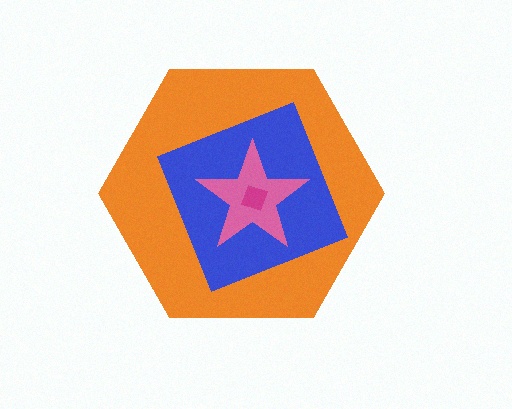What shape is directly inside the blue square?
The pink star.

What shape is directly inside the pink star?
The magenta diamond.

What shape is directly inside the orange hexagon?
The blue square.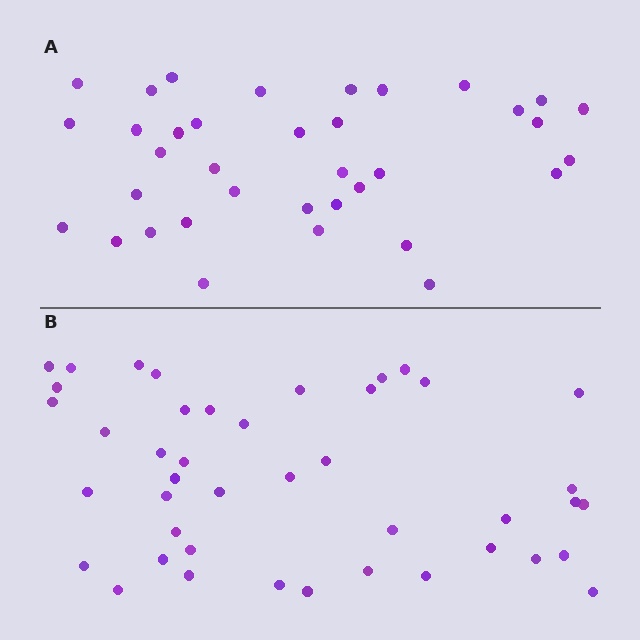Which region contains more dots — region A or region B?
Region B (the bottom region) has more dots.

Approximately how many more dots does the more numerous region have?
Region B has roughly 8 or so more dots than region A.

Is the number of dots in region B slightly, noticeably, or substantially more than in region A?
Region B has only slightly more — the two regions are fairly close. The ratio is roughly 1.2 to 1.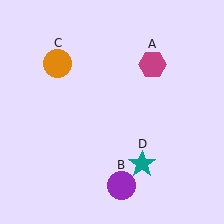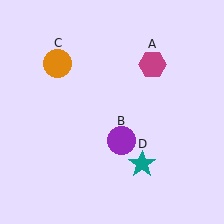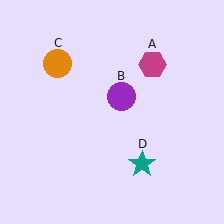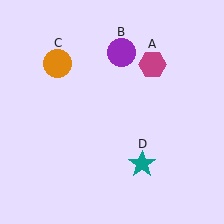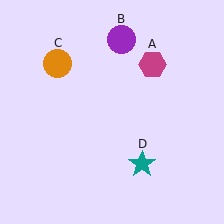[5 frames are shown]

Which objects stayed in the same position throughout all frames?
Magenta hexagon (object A) and orange circle (object C) and teal star (object D) remained stationary.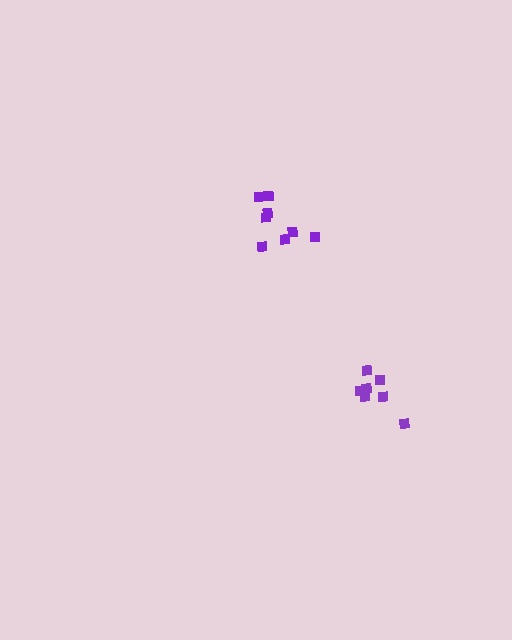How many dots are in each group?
Group 1: 8 dots, Group 2: 7 dots (15 total).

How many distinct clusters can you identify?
There are 2 distinct clusters.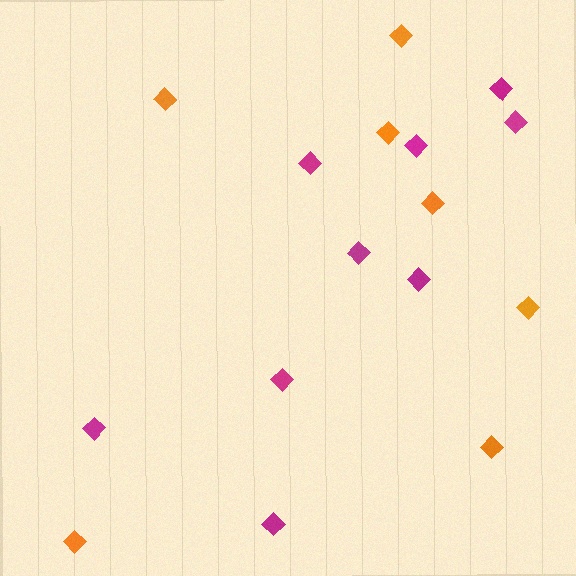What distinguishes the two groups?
There are 2 groups: one group of magenta diamonds (9) and one group of orange diamonds (7).